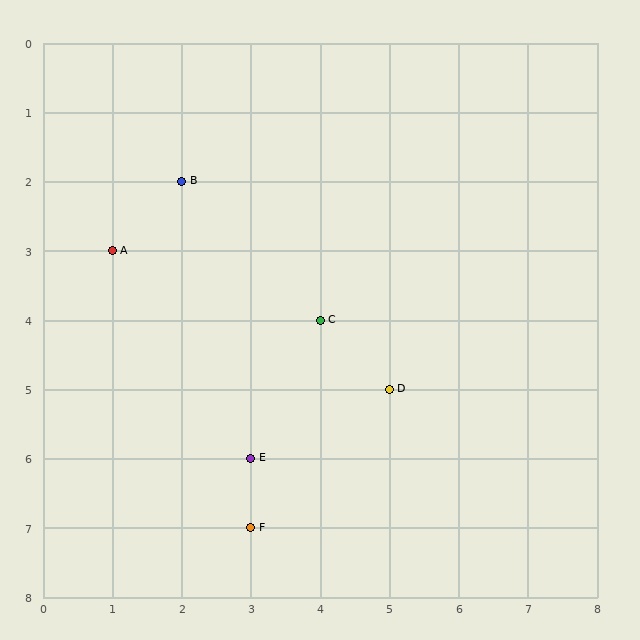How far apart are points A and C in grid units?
Points A and C are 3 columns and 1 row apart (about 3.2 grid units diagonally).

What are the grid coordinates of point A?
Point A is at grid coordinates (1, 3).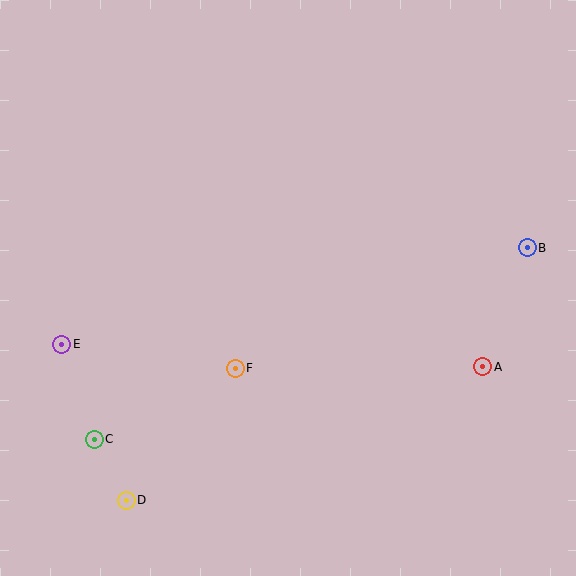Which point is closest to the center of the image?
Point F at (235, 368) is closest to the center.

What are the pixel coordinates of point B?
Point B is at (527, 248).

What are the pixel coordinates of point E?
Point E is at (62, 344).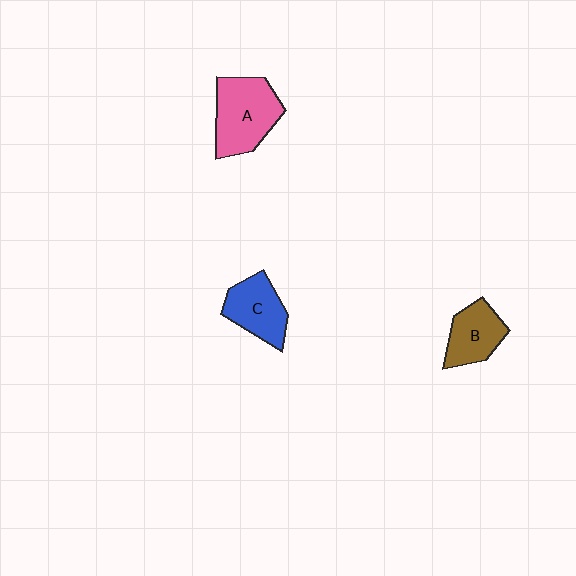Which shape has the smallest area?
Shape B (brown).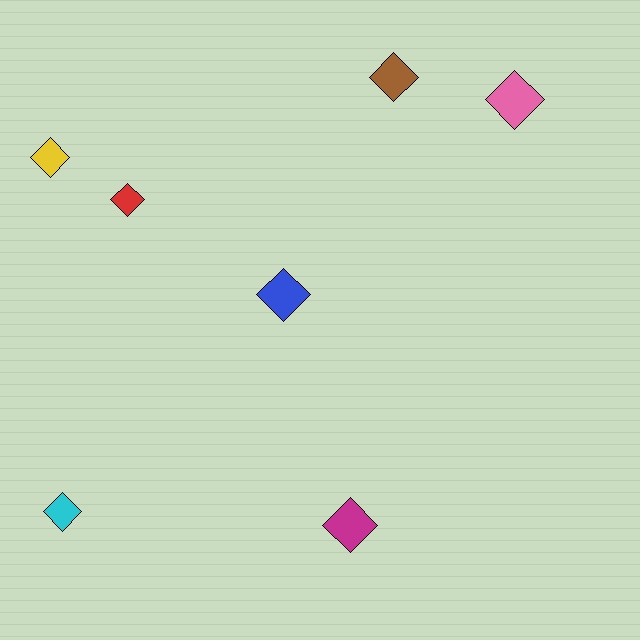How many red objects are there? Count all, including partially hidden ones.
There is 1 red object.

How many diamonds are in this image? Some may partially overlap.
There are 7 diamonds.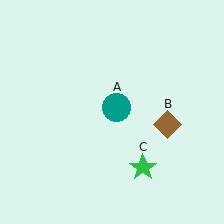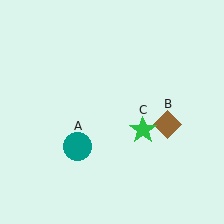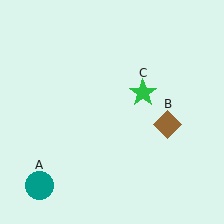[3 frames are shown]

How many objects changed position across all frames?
2 objects changed position: teal circle (object A), green star (object C).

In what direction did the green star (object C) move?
The green star (object C) moved up.